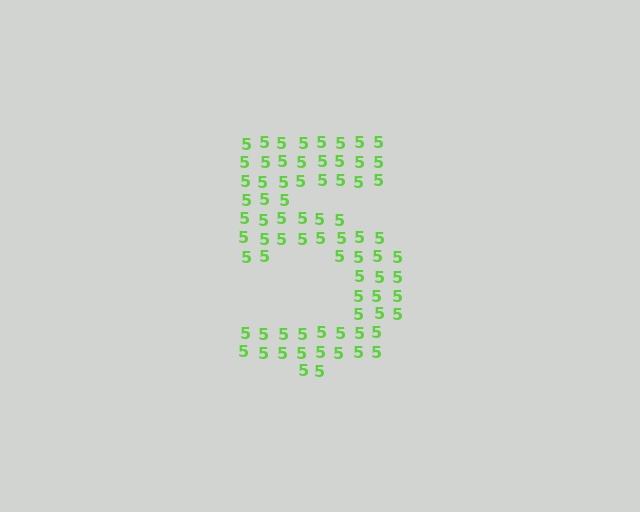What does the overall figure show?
The overall figure shows the digit 5.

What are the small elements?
The small elements are digit 5's.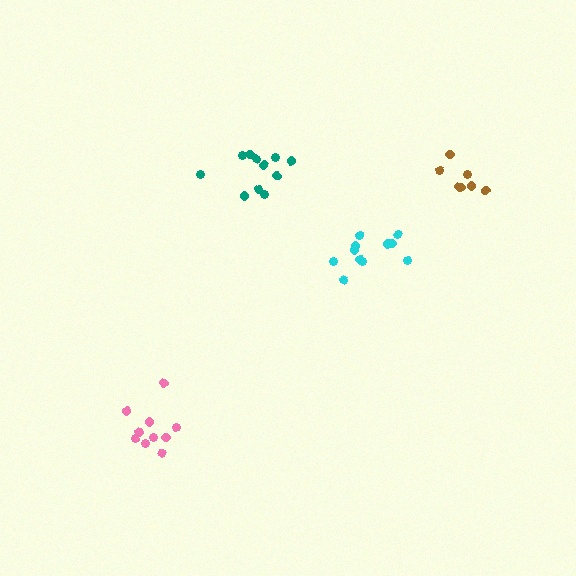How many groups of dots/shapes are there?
There are 4 groups.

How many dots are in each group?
Group 1: 10 dots, Group 2: 11 dots, Group 3: 11 dots, Group 4: 7 dots (39 total).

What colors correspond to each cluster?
The clusters are colored: pink, cyan, teal, brown.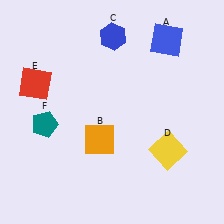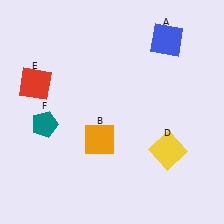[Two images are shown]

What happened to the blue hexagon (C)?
The blue hexagon (C) was removed in Image 2. It was in the top-right area of Image 1.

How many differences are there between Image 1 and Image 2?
There is 1 difference between the two images.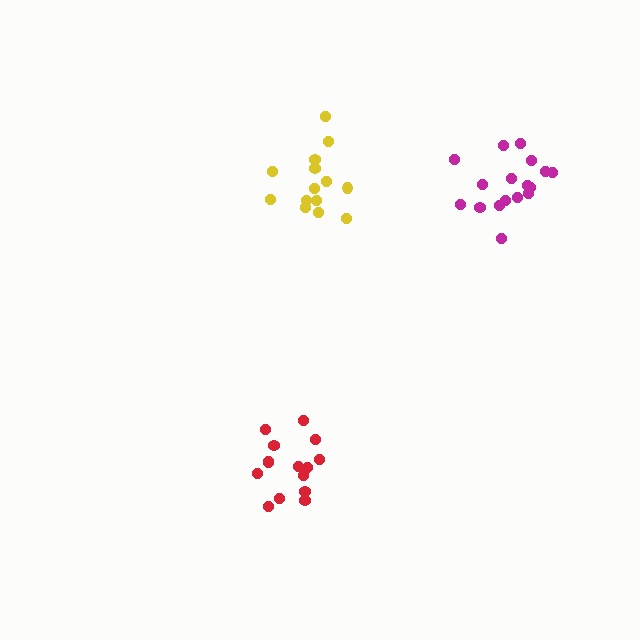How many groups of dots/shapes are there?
There are 3 groups.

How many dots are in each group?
Group 1: 15 dots, Group 2: 14 dots, Group 3: 17 dots (46 total).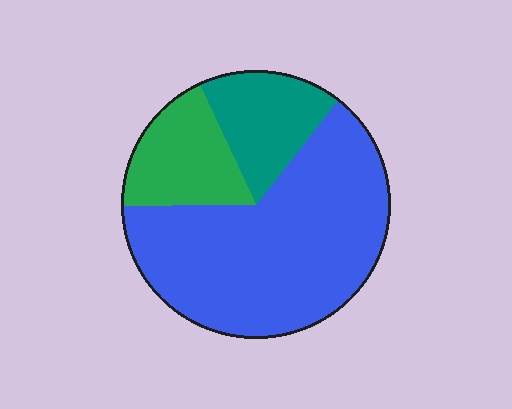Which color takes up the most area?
Blue, at roughly 65%.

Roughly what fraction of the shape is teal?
Teal covers about 20% of the shape.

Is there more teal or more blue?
Blue.